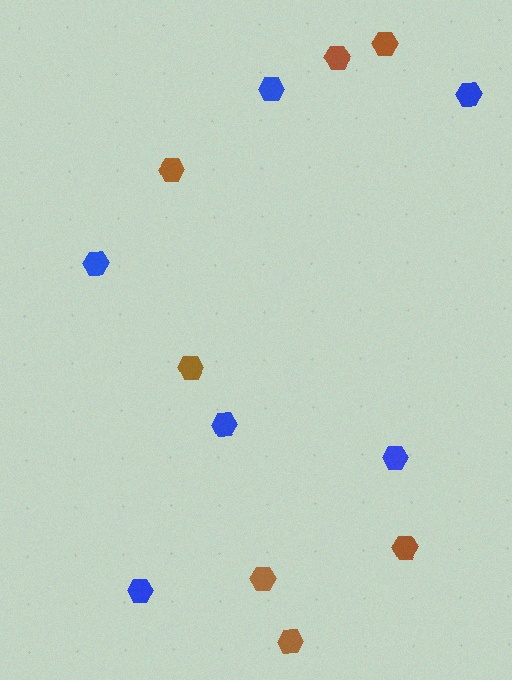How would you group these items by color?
There are 2 groups: one group of blue hexagons (6) and one group of brown hexagons (7).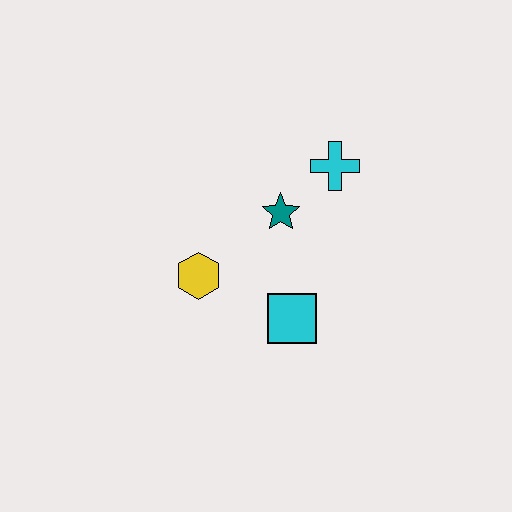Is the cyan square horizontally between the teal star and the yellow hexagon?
No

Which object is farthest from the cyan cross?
The yellow hexagon is farthest from the cyan cross.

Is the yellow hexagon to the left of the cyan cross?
Yes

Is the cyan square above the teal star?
No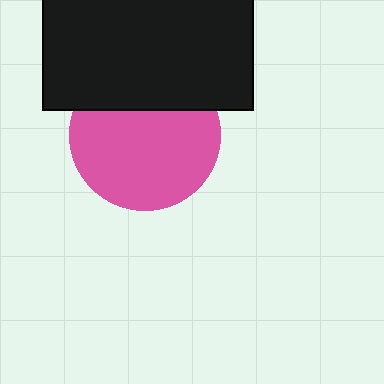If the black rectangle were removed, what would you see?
You would see the complete pink circle.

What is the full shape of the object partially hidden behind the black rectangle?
The partially hidden object is a pink circle.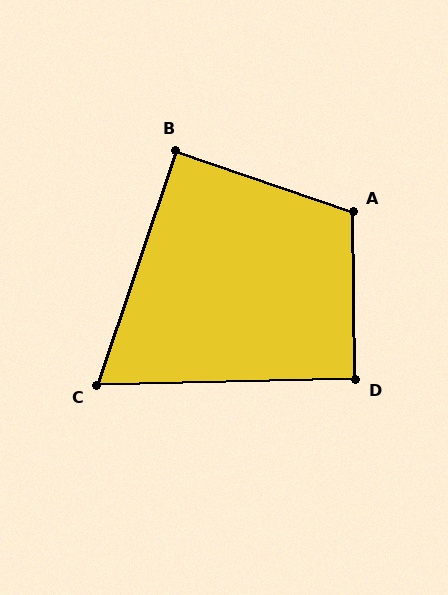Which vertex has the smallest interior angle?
C, at approximately 70 degrees.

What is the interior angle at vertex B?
Approximately 90 degrees (approximately right).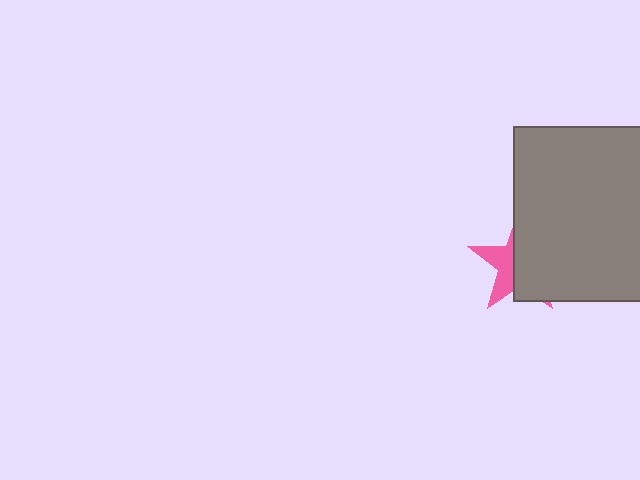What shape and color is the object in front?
The object in front is a gray square.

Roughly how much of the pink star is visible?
A small part of it is visible (roughly 39%).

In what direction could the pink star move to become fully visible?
The pink star could move left. That would shift it out from behind the gray square entirely.